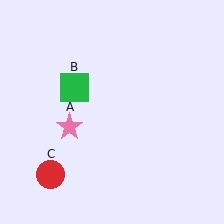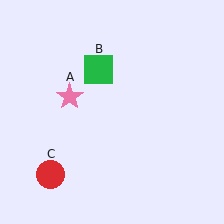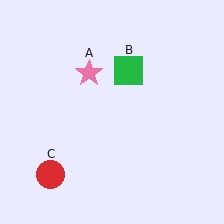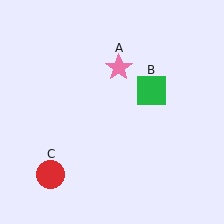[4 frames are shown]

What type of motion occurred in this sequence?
The pink star (object A), green square (object B) rotated clockwise around the center of the scene.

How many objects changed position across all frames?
2 objects changed position: pink star (object A), green square (object B).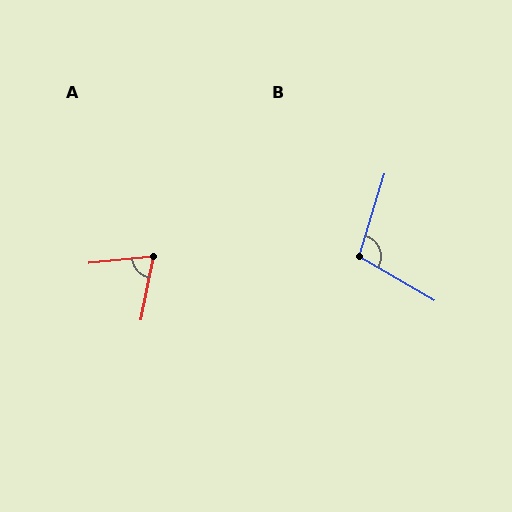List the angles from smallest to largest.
A (73°), B (103°).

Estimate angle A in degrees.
Approximately 73 degrees.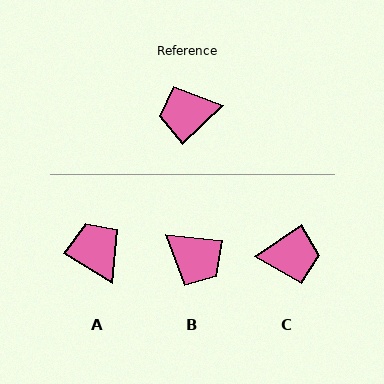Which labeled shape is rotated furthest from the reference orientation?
C, about 171 degrees away.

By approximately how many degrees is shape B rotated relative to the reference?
Approximately 131 degrees counter-clockwise.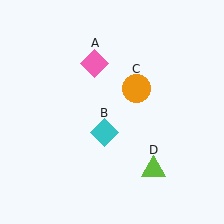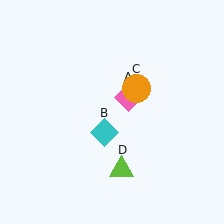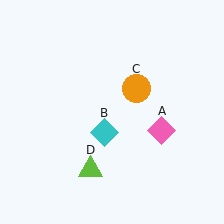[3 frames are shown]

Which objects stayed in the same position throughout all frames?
Cyan diamond (object B) and orange circle (object C) remained stationary.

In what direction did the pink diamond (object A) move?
The pink diamond (object A) moved down and to the right.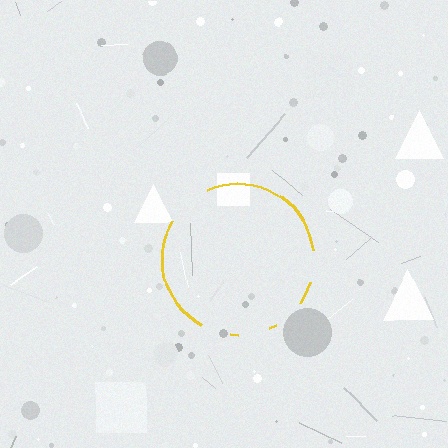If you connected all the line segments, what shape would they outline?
They would outline a circle.